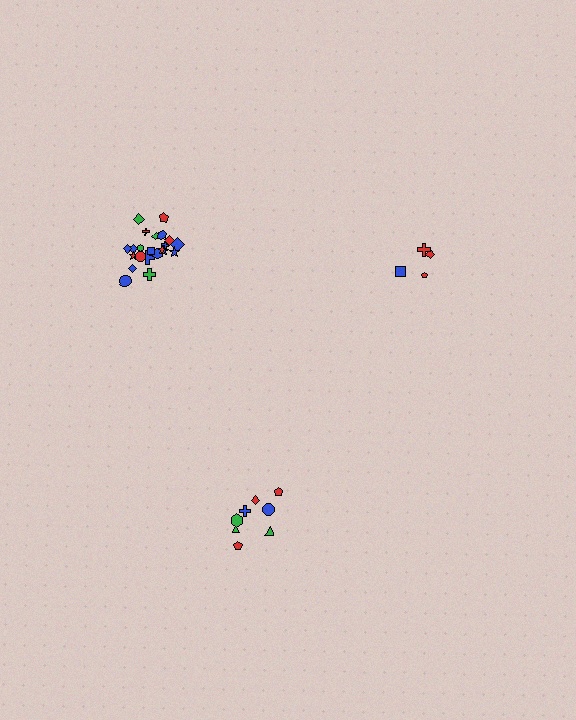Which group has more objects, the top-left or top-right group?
The top-left group.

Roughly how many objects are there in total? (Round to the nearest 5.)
Roughly 35 objects in total.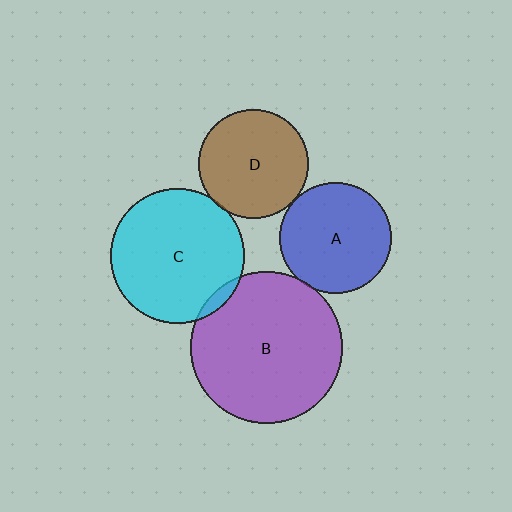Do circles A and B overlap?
Yes.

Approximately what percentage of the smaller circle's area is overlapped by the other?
Approximately 5%.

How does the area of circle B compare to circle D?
Approximately 1.9 times.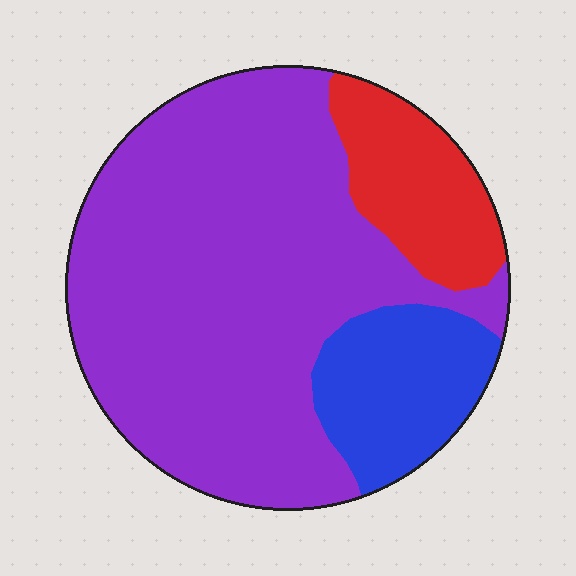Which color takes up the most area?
Purple, at roughly 70%.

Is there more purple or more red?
Purple.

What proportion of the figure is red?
Red covers around 15% of the figure.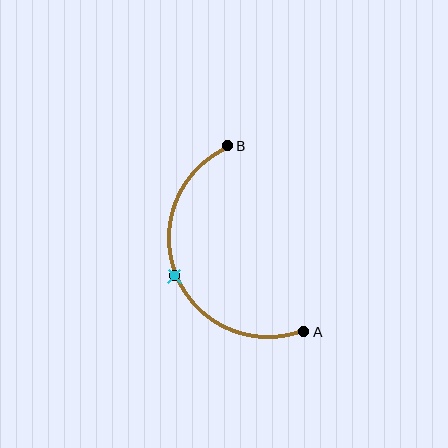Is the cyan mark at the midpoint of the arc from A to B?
Yes. The cyan mark lies on the arc at equal arc-length from both A and B — it is the arc midpoint.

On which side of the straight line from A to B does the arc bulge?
The arc bulges to the left of the straight line connecting A and B.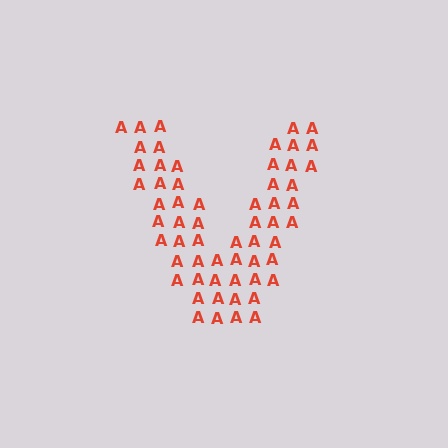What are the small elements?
The small elements are letter A's.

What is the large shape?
The large shape is the letter V.